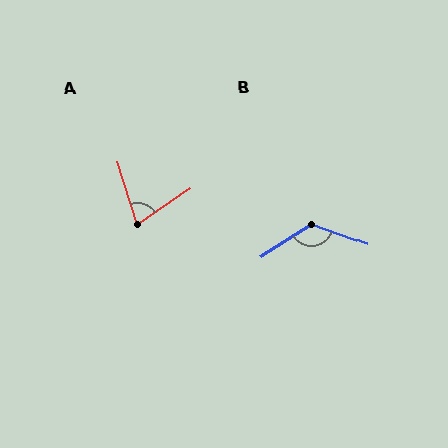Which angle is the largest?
B, at approximately 127 degrees.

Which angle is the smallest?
A, at approximately 73 degrees.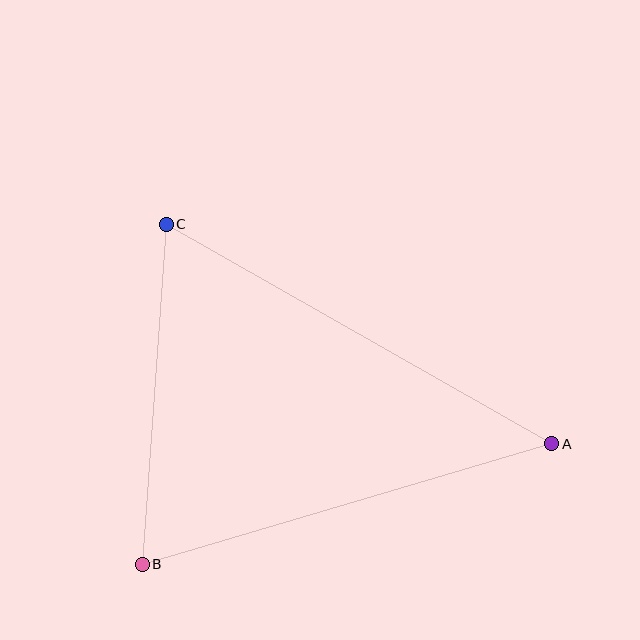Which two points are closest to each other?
Points B and C are closest to each other.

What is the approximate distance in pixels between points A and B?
The distance between A and B is approximately 427 pixels.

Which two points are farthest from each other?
Points A and C are farthest from each other.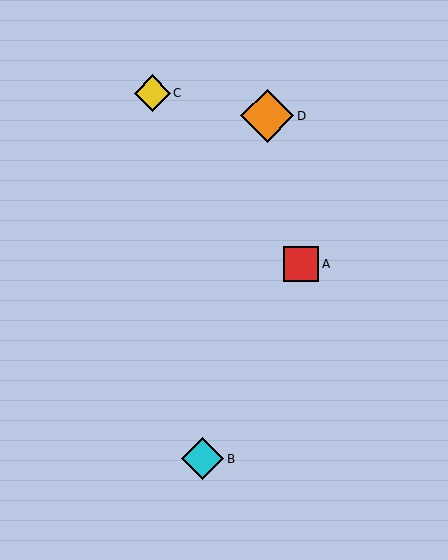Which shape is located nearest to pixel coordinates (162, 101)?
The yellow diamond (labeled C) at (152, 93) is nearest to that location.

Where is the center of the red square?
The center of the red square is at (301, 264).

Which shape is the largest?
The orange diamond (labeled D) is the largest.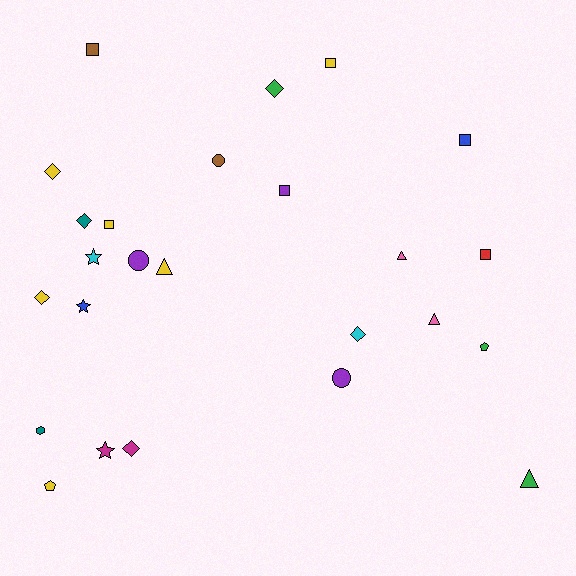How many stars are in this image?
There are 3 stars.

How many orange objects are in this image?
There are no orange objects.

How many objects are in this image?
There are 25 objects.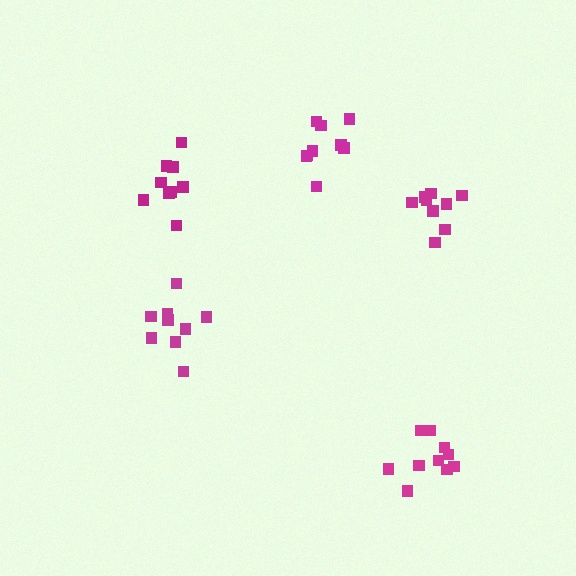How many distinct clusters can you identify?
There are 5 distinct clusters.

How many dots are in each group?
Group 1: 9 dots, Group 2: 9 dots, Group 3: 10 dots, Group 4: 9 dots, Group 5: 9 dots (46 total).